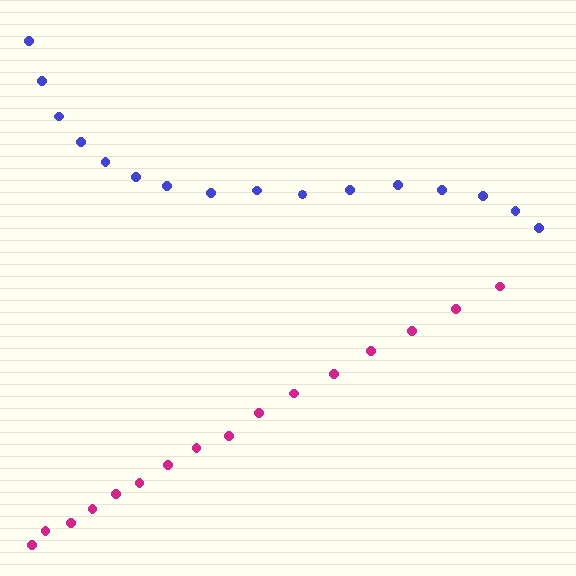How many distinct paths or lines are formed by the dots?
There are 2 distinct paths.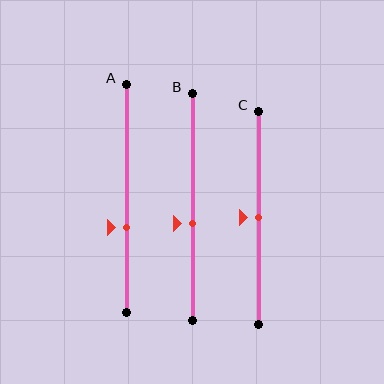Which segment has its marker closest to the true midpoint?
Segment C has its marker closest to the true midpoint.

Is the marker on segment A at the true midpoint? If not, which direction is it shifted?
No, the marker on segment A is shifted downward by about 13% of the segment length.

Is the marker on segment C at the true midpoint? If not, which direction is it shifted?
Yes, the marker on segment C is at the true midpoint.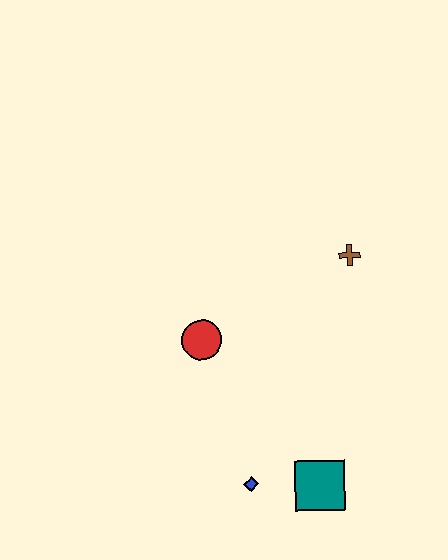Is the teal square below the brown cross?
Yes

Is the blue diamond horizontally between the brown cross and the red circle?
Yes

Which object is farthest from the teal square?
The brown cross is farthest from the teal square.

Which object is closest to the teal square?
The blue diamond is closest to the teal square.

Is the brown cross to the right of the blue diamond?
Yes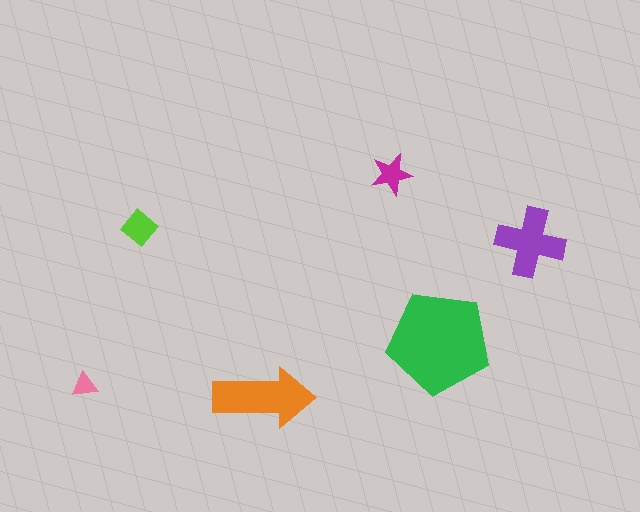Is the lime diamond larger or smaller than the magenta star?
Larger.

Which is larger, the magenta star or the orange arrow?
The orange arrow.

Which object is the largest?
The green pentagon.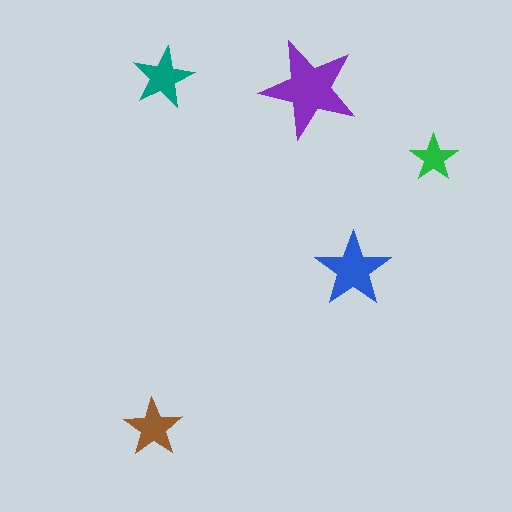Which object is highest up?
The teal star is topmost.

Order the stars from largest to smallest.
the purple one, the blue one, the teal one, the brown one, the green one.